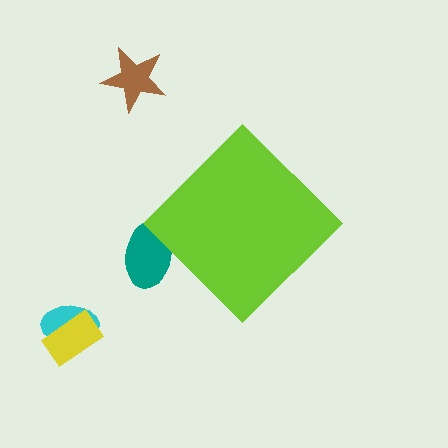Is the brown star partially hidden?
No, the brown star is fully visible.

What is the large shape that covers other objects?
A lime diamond.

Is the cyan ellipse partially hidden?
No, the cyan ellipse is fully visible.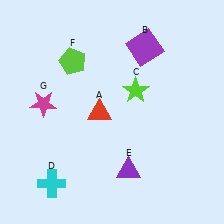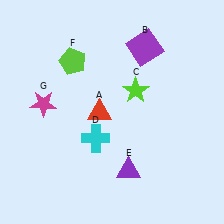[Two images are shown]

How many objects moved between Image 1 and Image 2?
1 object moved between the two images.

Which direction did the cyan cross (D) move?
The cyan cross (D) moved up.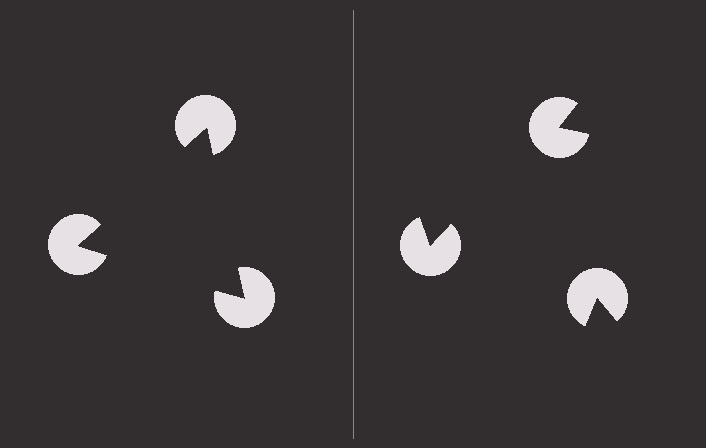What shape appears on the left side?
An illusory triangle.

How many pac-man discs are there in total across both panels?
6 — 3 on each side.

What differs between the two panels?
The pac-man discs are positioned identically on both sides; only the wedge orientations differ. On the left they align to a triangle; on the right they are misaligned.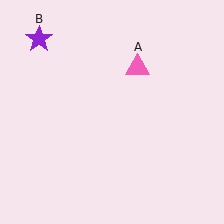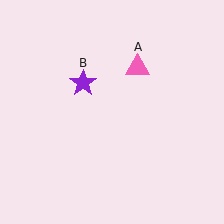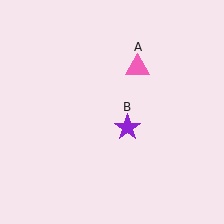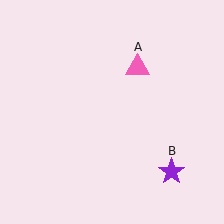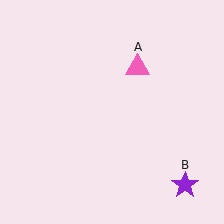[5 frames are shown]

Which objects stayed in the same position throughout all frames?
Pink triangle (object A) remained stationary.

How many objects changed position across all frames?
1 object changed position: purple star (object B).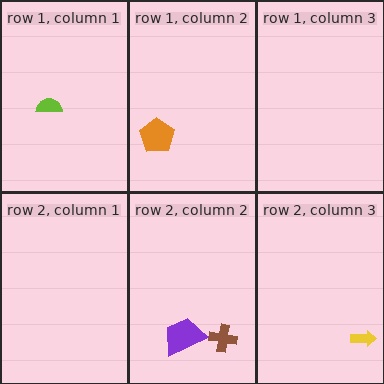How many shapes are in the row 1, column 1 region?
1.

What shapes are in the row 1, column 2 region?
The orange pentagon.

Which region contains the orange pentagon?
The row 1, column 2 region.